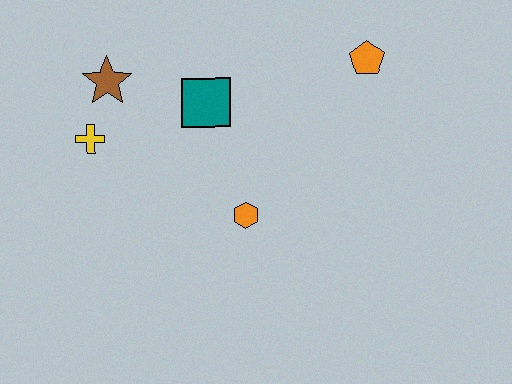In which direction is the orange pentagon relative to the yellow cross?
The orange pentagon is to the right of the yellow cross.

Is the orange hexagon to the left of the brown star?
No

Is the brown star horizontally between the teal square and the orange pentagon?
No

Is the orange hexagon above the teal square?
No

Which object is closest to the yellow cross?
The brown star is closest to the yellow cross.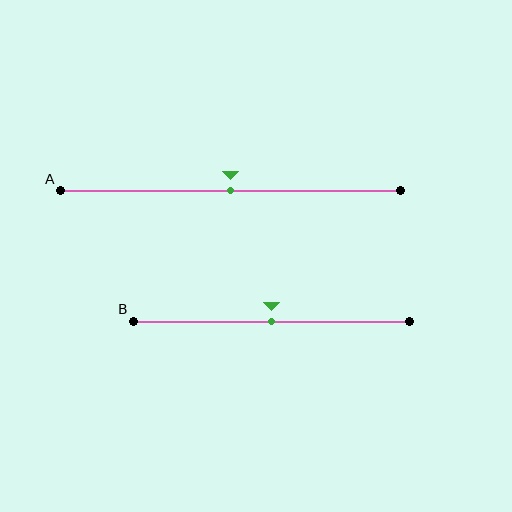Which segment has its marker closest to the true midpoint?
Segment A has its marker closest to the true midpoint.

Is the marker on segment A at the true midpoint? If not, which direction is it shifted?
Yes, the marker on segment A is at the true midpoint.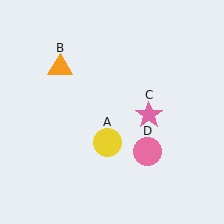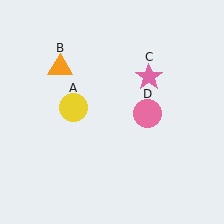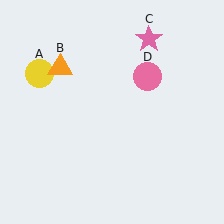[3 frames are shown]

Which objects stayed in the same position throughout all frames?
Orange triangle (object B) remained stationary.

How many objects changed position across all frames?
3 objects changed position: yellow circle (object A), pink star (object C), pink circle (object D).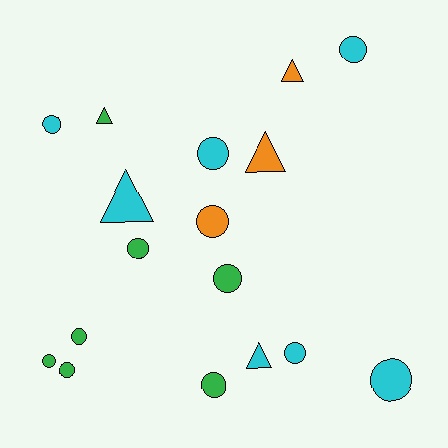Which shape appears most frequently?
Circle, with 12 objects.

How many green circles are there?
There are 6 green circles.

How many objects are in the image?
There are 17 objects.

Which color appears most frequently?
Green, with 7 objects.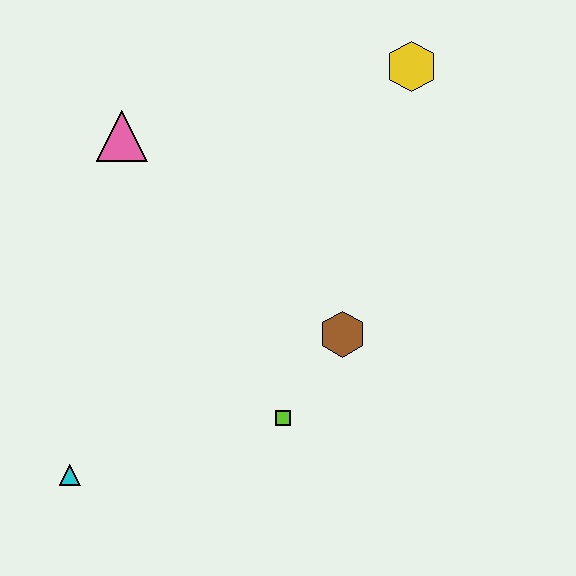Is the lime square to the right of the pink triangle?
Yes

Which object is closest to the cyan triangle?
The lime square is closest to the cyan triangle.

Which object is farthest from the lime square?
The yellow hexagon is farthest from the lime square.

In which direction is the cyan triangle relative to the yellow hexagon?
The cyan triangle is below the yellow hexagon.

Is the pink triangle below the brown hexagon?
No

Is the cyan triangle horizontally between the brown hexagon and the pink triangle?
No